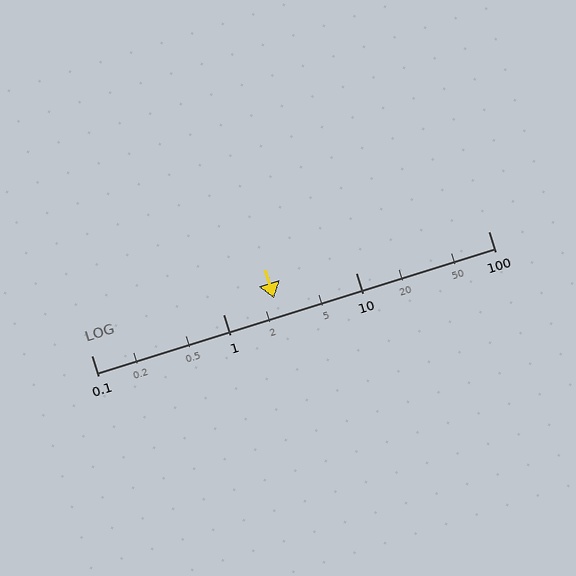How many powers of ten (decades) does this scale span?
The scale spans 3 decades, from 0.1 to 100.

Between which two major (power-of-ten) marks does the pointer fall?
The pointer is between 1 and 10.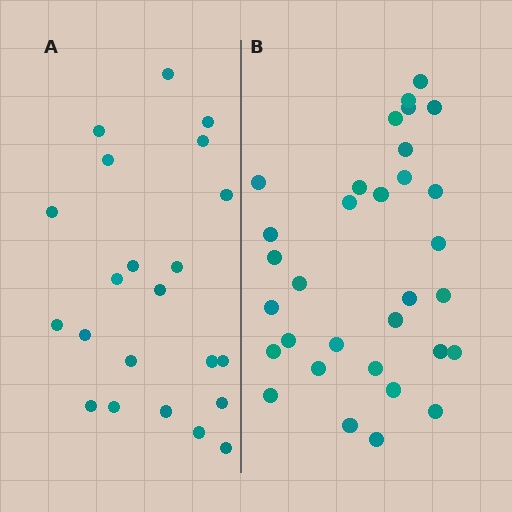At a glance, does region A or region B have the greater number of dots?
Region B (the right region) has more dots.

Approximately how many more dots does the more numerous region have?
Region B has roughly 10 or so more dots than region A.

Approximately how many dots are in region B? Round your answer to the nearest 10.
About 30 dots. (The exact count is 32, which rounds to 30.)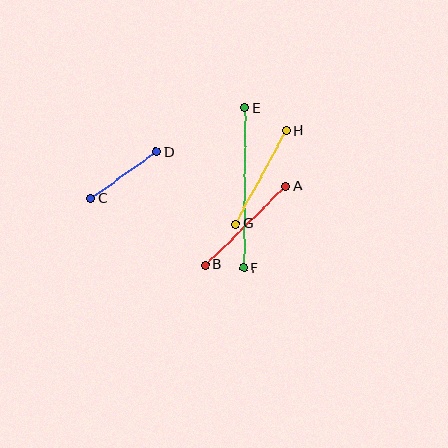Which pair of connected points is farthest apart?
Points E and F are farthest apart.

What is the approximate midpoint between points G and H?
The midpoint is at approximately (261, 177) pixels.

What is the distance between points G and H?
The distance is approximately 106 pixels.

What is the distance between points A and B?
The distance is approximately 112 pixels.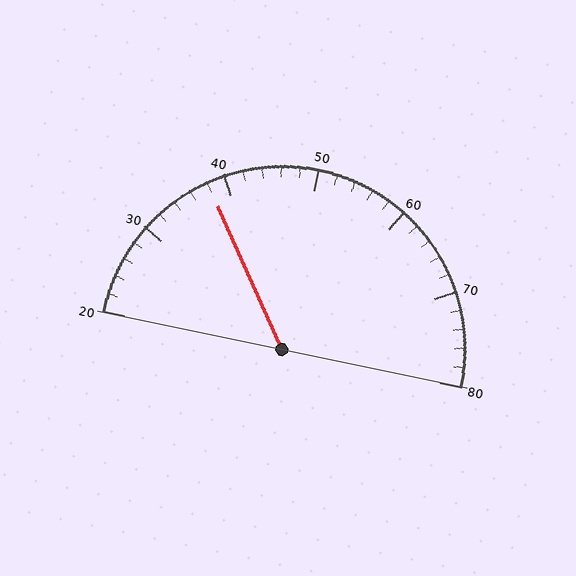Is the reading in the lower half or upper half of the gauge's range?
The reading is in the lower half of the range (20 to 80).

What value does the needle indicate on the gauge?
The needle indicates approximately 38.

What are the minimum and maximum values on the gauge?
The gauge ranges from 20 to 80.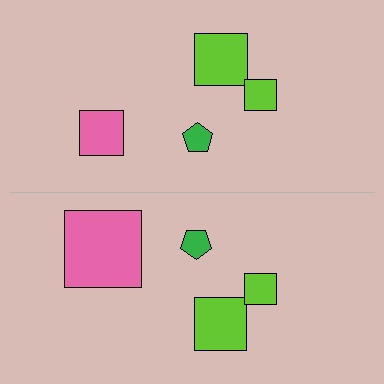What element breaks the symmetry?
The pink square on the bottom side has a different size than its mirror counterpart.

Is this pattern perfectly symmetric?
No, the pattern is not perfectly symmetric. The pink square on the bottom side has a different size than its mirror counterpart.